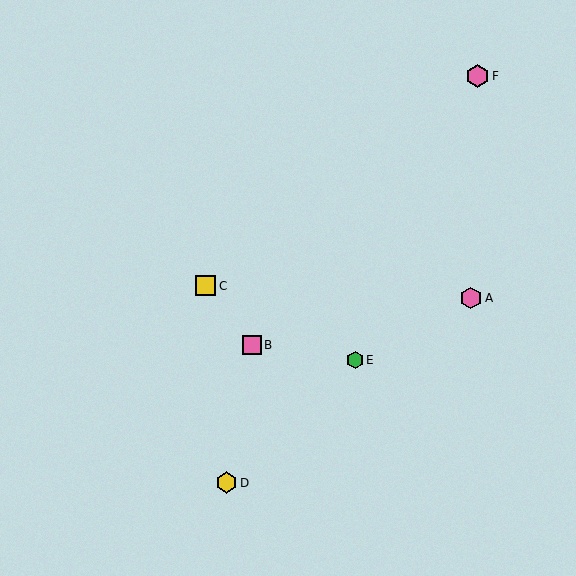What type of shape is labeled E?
Shape E is a green hexagon.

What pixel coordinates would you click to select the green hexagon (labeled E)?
Click at (355, 360) to select the green hexagon E.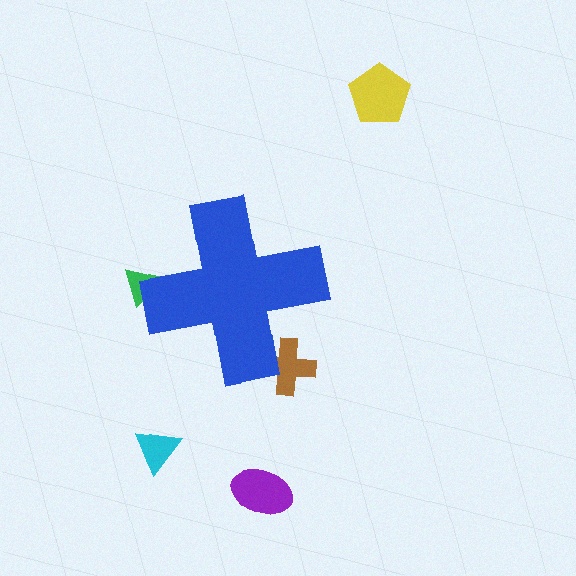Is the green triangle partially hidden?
Yes, the green triangle is partially hidden behind the blue cross.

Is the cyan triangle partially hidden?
No, the cyan triangle is fully visible.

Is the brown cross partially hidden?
Yes, the brown cross is partially hidden behind the blue cross.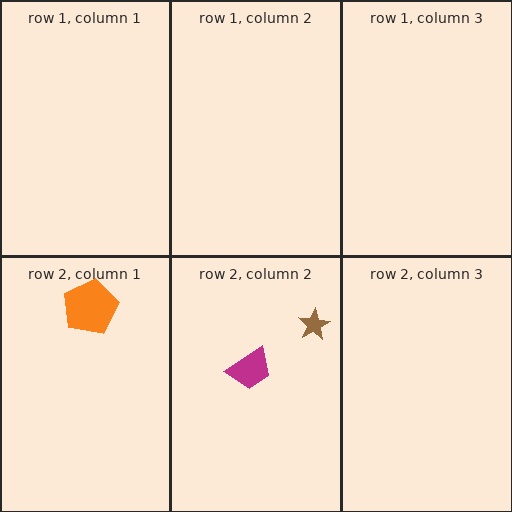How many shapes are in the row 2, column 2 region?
2.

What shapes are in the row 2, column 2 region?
The brown star, the magenta trapezoid.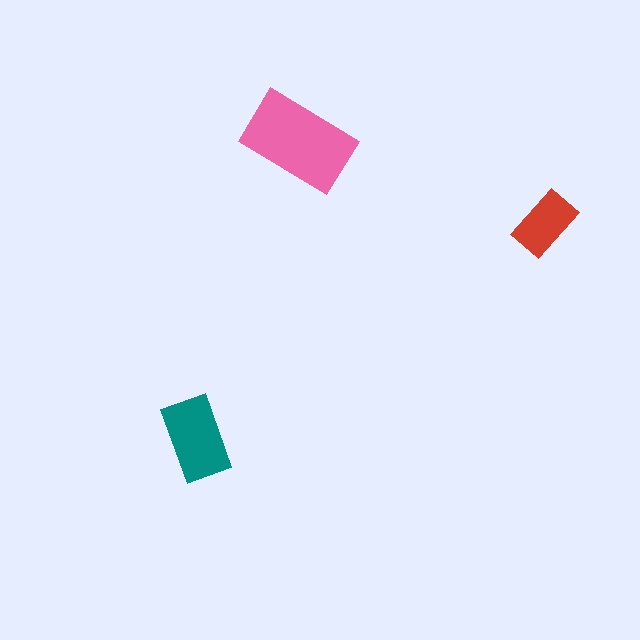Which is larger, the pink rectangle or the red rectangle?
The pink one.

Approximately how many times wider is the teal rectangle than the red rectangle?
About 1.5 times wider.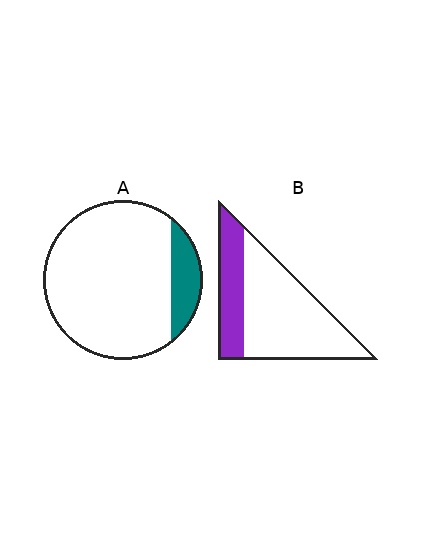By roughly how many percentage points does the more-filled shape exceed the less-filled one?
By roughly 15 percentage points (B over A).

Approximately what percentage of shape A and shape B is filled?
A is approximately 15% and B is approximately 30%.